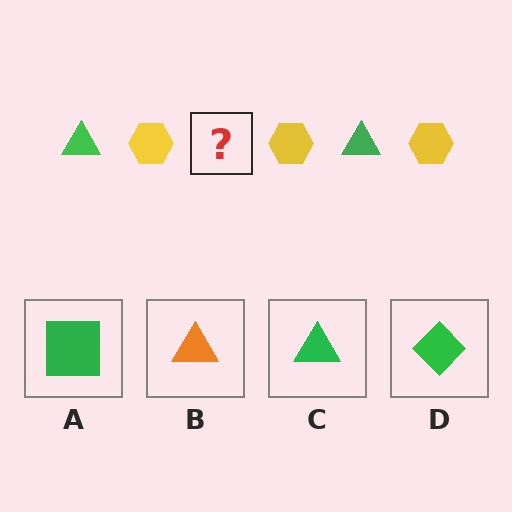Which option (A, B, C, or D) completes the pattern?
C.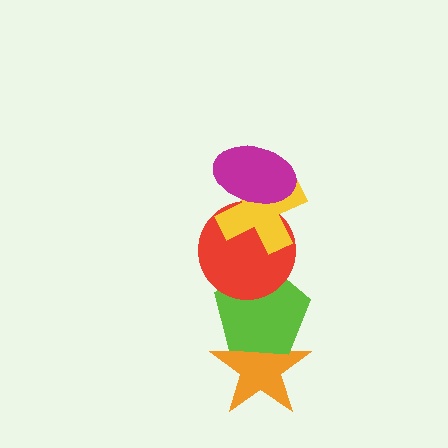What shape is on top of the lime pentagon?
The red circle is on top of the lime pentagon.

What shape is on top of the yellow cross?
The magenta ellipse is on top of the yellow cross.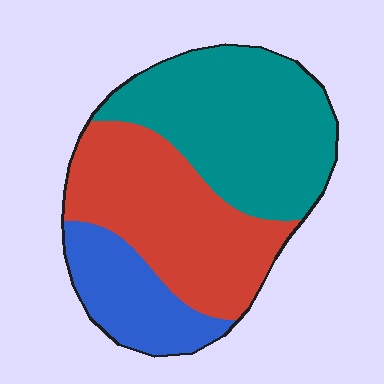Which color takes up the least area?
Blue, at roughly 20%.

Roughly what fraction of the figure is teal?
Teal covers 43% of the figure.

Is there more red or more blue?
Red.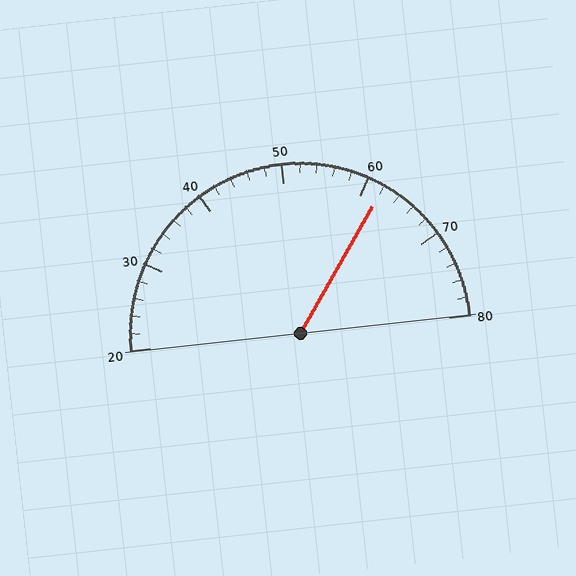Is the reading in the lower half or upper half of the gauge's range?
The reading is in the upper half of the range (20 to 80).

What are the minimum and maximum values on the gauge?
The gauge ranges from 20 to 80.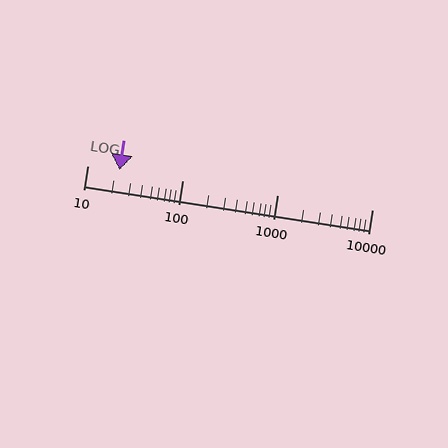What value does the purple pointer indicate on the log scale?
The pointer indicates approximately 22.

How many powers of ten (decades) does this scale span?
The scale spans 3 decades, from 10 to 10000.